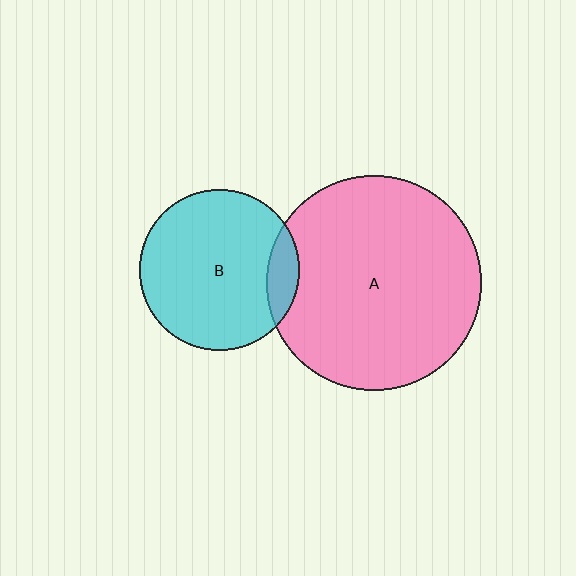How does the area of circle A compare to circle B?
Approximately 1.8 times.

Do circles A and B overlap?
Yes.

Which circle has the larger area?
Circle A (pink).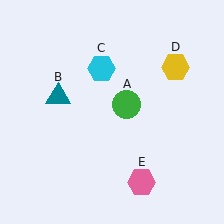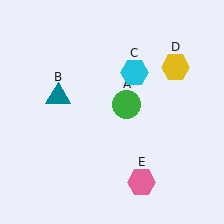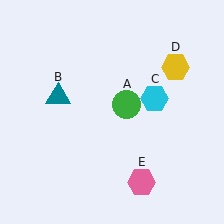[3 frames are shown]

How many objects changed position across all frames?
1 object changed position: cyan hexagon (object C).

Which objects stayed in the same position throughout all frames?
Green circle (object A) and teal triangle (object B) and yellow hexagon (object D) and pink hexagon (object E) remained stationary.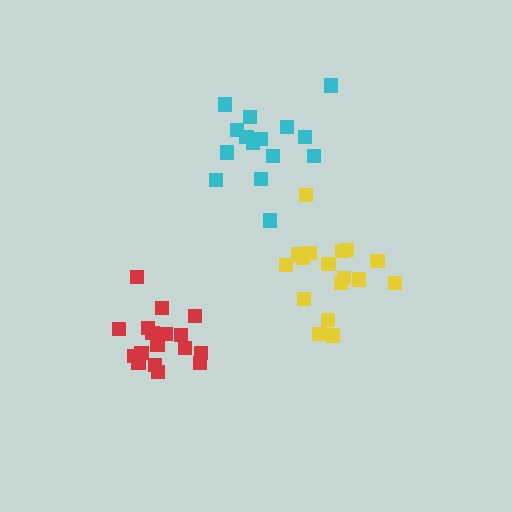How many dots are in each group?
Group 1: 17 dots, Group 2: 16 dots, Group 3: 17 dots (50 total).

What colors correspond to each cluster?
The clusters are colored: red, cyan, yellow.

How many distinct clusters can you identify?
There are 3 distinct clusters.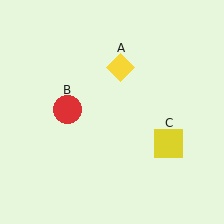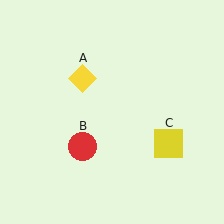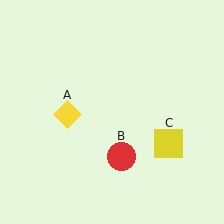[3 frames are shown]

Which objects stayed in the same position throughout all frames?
Yellow square (object C) remained stationary.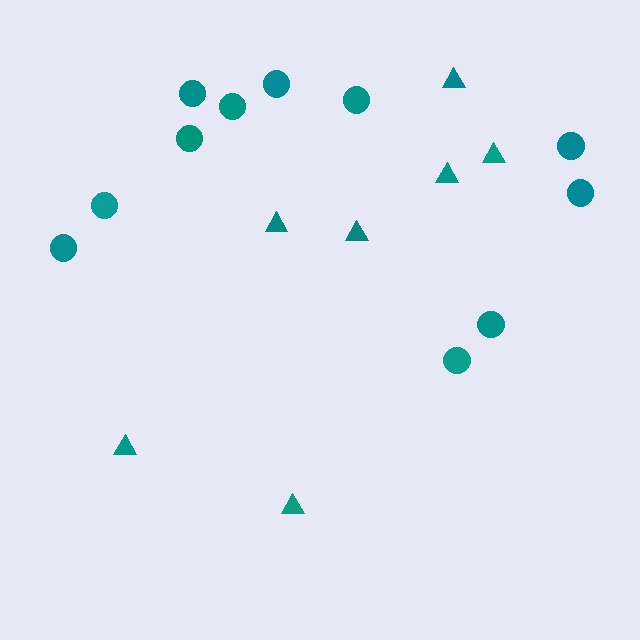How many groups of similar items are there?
There are 2 groups: one group of triangles (7) and one group of circles (11).